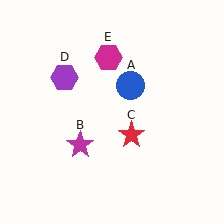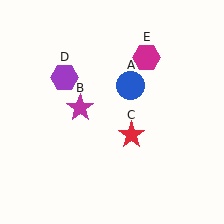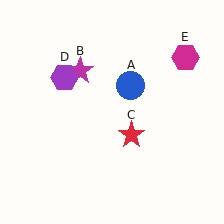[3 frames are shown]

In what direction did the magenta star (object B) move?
The magenta star (object B) moved up.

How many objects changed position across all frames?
2 objects changed position: magenta star (object B), magenta hexagon (object E).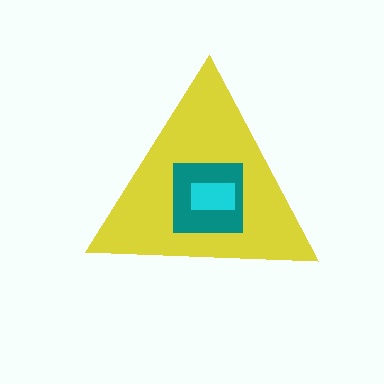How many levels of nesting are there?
3.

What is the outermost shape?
The yellow triangle.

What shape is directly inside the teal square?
The cyan rectangle.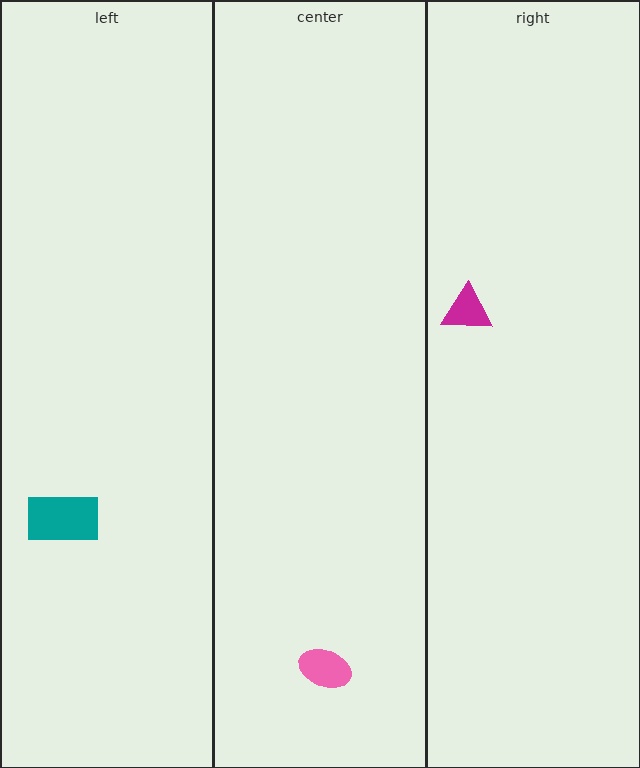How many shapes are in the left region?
1.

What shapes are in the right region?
The magenta triangle.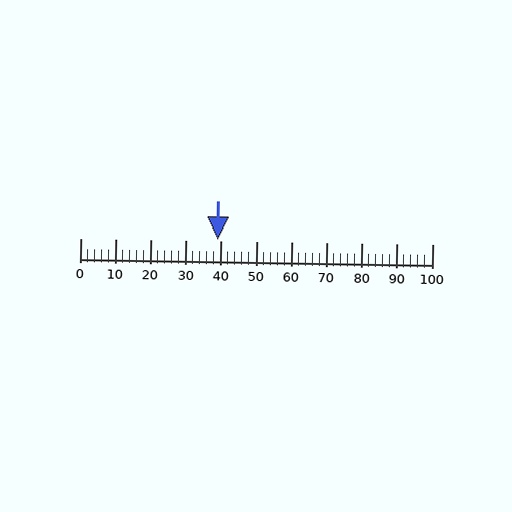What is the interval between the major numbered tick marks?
The major tick marks are spaced 10 units apart.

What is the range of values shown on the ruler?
The ruler shows values from 0 to 100.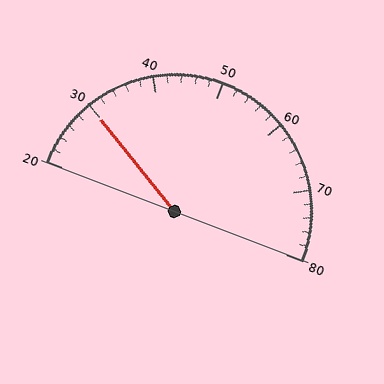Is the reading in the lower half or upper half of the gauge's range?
The reading is in the lower half of the range (20 to 80).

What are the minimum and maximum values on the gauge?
The gauge ranges from 20 to 80.